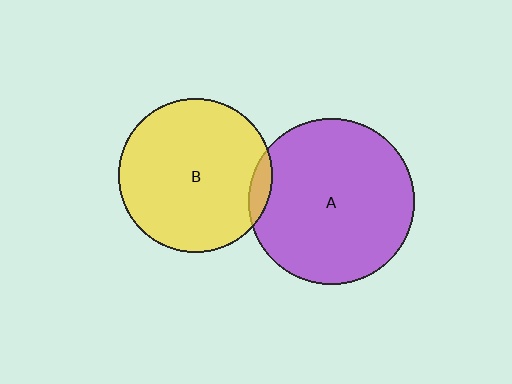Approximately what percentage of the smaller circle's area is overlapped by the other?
Approximately 5%.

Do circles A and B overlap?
Yes.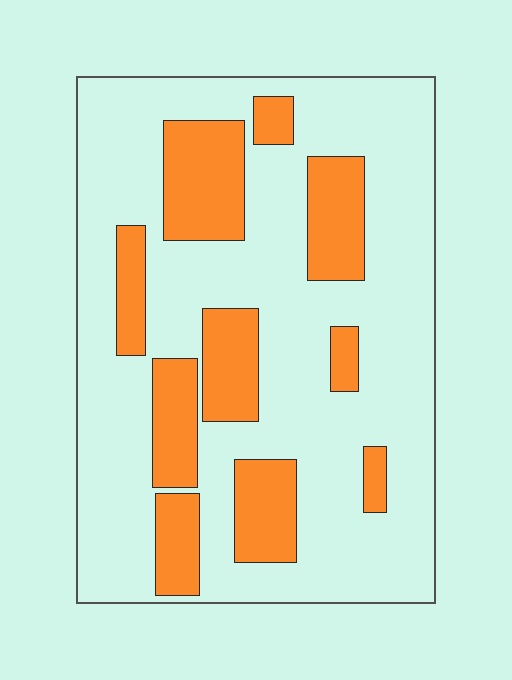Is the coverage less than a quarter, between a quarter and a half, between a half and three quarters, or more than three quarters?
Between a quarter and a half.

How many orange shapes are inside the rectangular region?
10.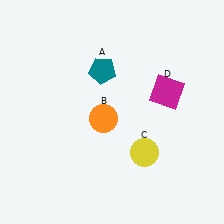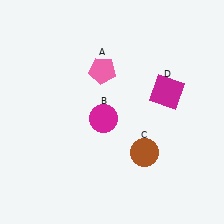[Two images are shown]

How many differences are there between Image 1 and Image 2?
There are 3 differences between the two images.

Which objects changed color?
A changed from teal to pink. B changed from orange to magenta. C changed from yellow to brown.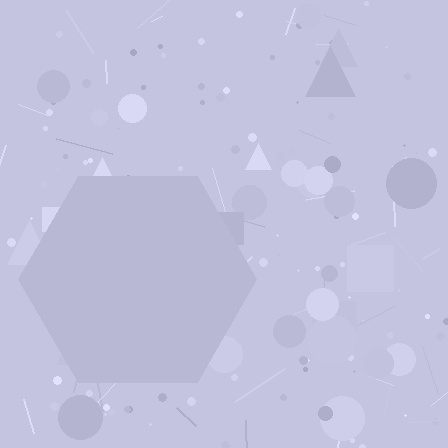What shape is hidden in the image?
A hexagon is hidden in the image.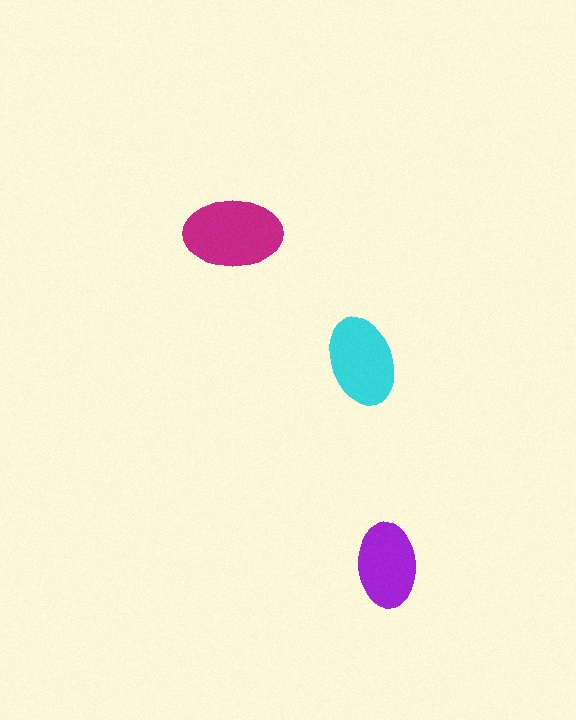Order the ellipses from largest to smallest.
the magenta one, the cyan one, the purple one.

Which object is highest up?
The magenta ellipse is topmost.